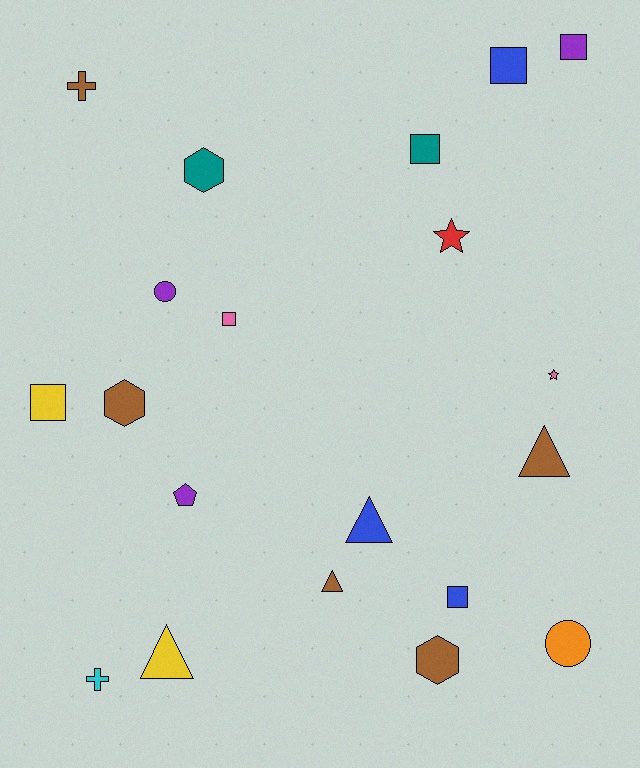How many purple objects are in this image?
There are 3 purple objects.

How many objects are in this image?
There are 20 objects.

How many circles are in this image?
There are 2 circles.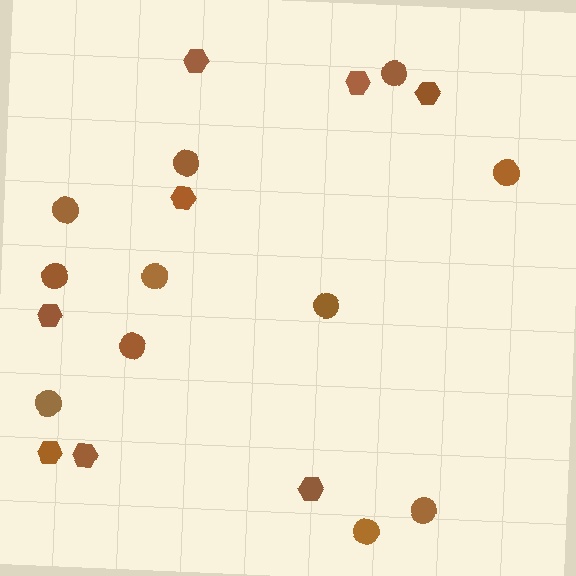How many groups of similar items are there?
There are 2 groups: one group of circles (11) and one group of hexagons (8).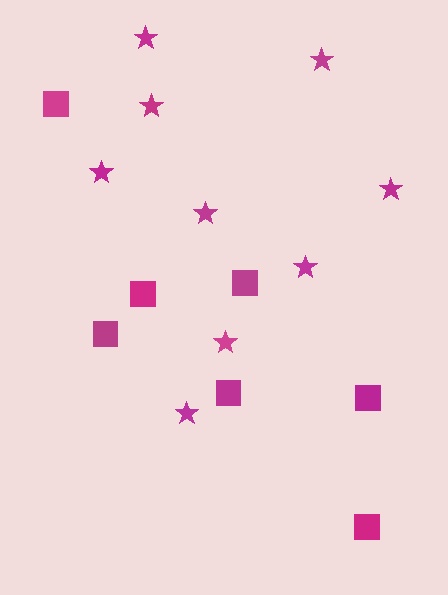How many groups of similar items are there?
There are 2 groups: one group of squares (7) and one group of stars (9).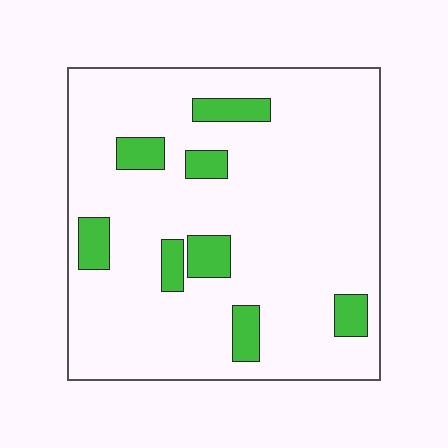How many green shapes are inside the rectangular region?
8.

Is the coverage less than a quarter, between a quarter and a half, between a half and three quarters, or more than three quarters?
Less than a quarter.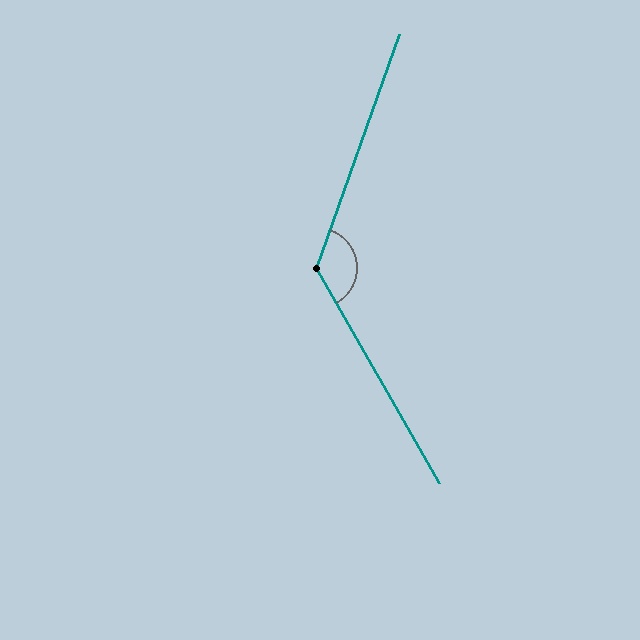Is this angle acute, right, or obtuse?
It is obtuse.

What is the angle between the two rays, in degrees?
Approximately 131 degrees.